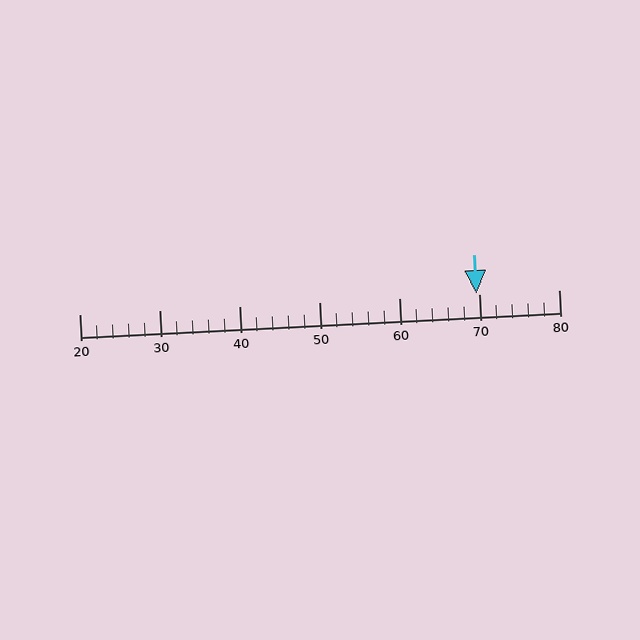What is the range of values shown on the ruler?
The ruler shows values from 20 to 80.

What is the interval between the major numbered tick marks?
The major tick marks are spaced 10 units apart.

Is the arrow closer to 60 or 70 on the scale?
The arrow is closer to 70.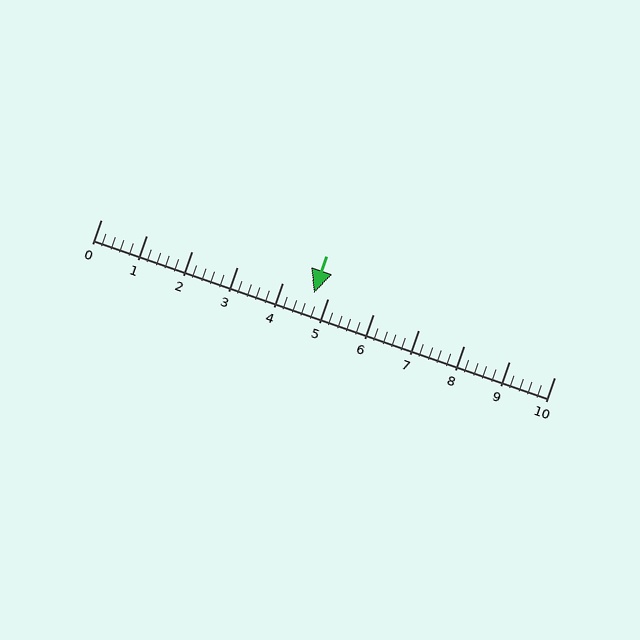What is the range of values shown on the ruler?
The ruler shows values from 0 to 10.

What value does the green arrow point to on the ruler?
The green arrow points to approximately 4.7.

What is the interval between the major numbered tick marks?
The major tick marks are spaced 1 units apart.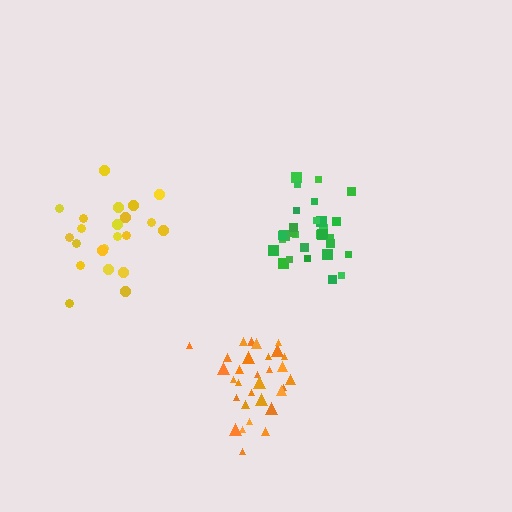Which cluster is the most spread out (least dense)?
Yellow.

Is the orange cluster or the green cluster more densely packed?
Green.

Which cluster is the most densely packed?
Green.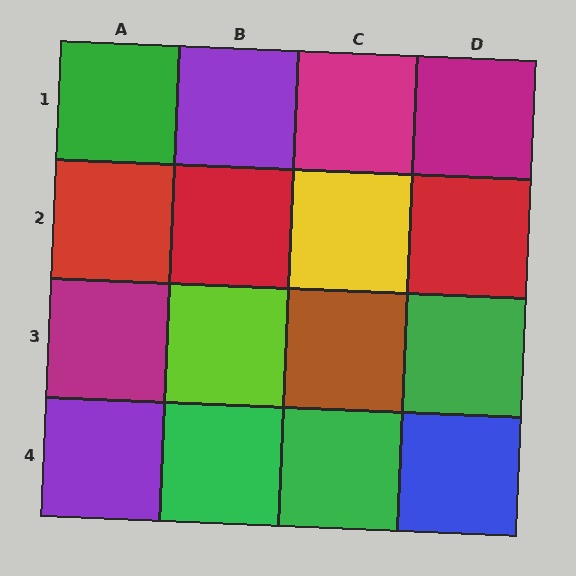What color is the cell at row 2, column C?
Yellow.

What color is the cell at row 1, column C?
Magenta.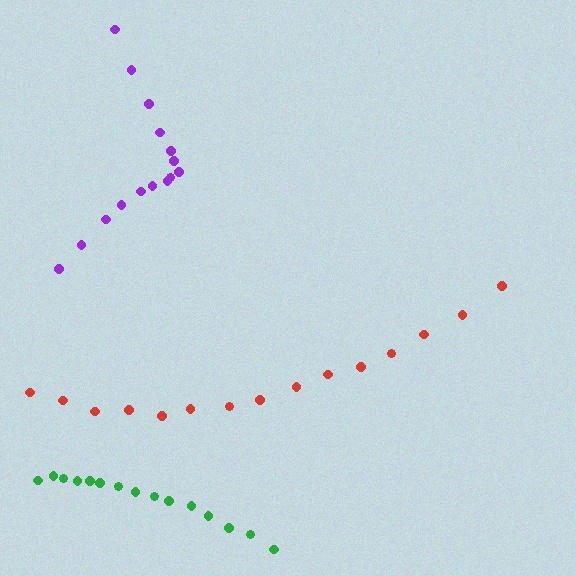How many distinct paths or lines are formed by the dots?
There are 3 distinct paths.